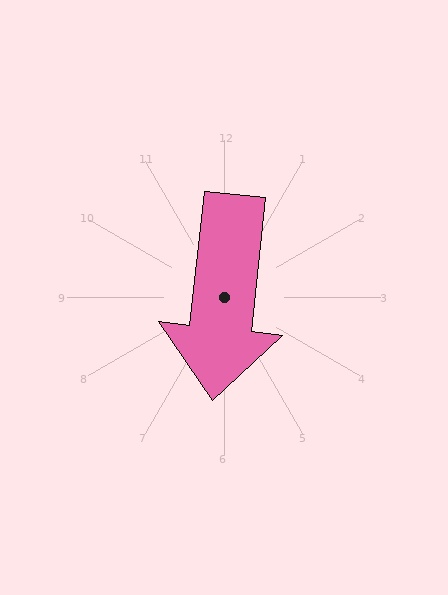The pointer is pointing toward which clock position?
Roughly 6 o'clock.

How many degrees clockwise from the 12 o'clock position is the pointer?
Approximately 186 degrees.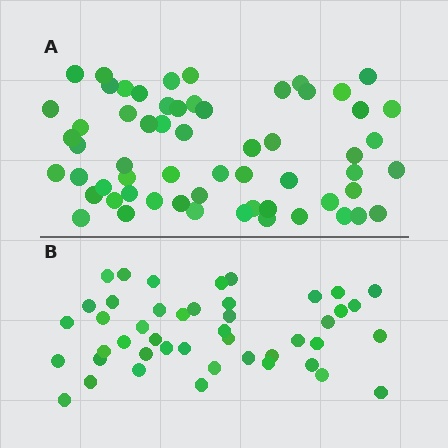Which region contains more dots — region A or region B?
Region A (the top region) has more dots.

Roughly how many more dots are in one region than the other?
Region A has approximately 15 more dots than region B.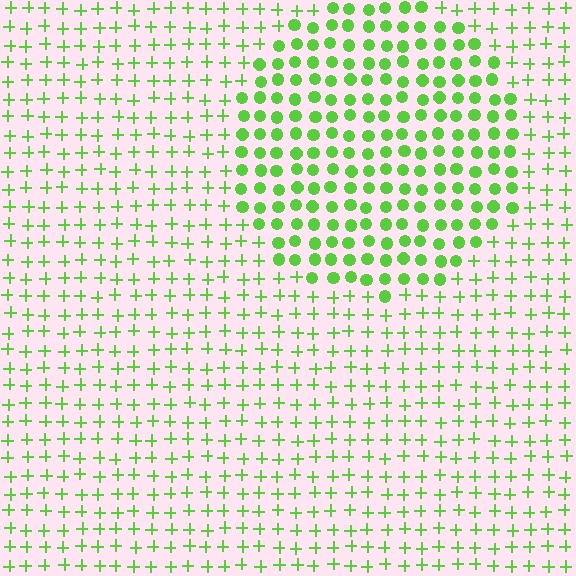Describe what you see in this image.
The image is filled with small lime elements arranged in a uniform grid. A circle-shaped region contains circles, while the surrounding area contains plus signs. The boundary is defined purely by the change in element shape.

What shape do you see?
I see a circle.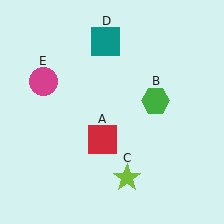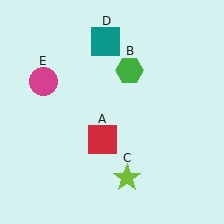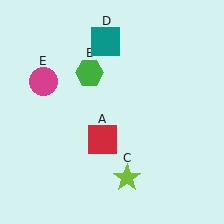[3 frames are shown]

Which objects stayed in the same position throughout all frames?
Red square (object A) and lime star (object C) and teal square (object D) and magenta circle (object E) remained stationary.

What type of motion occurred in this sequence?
The green hexagon (object B) rotated counterclockwise around the center of the scene.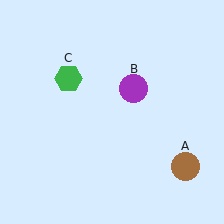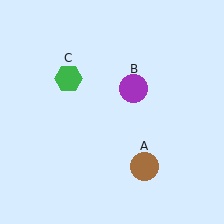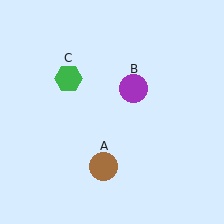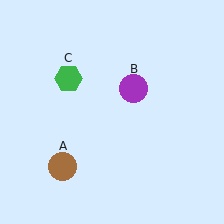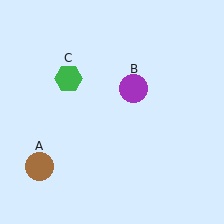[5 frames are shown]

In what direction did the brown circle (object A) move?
The brown circle (object A) moved left.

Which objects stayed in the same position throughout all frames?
Purple circle (object B) and green hexagon (object C) remained stationary.